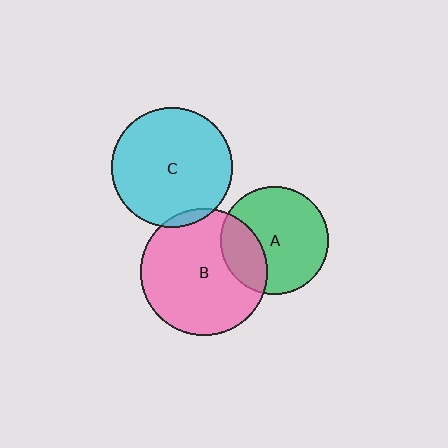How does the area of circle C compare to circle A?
Approximately 1.3 times.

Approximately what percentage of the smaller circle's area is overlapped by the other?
Approximately 5%.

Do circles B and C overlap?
Yes.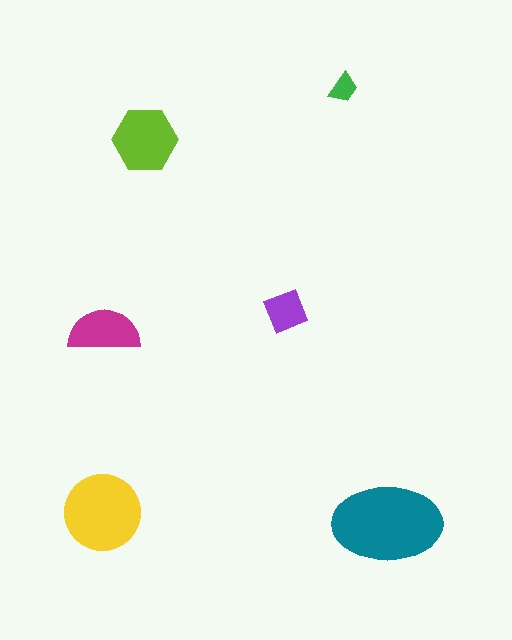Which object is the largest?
The teal ellipse.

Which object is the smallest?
The green trapezoid.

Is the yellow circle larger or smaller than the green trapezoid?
Larger.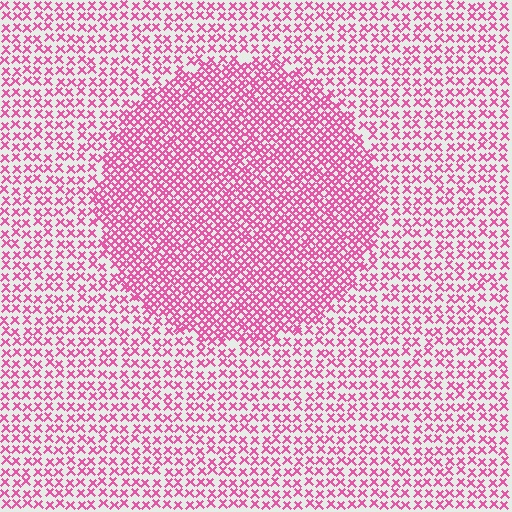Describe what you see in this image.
The image contains small pink elements arranged at two different densities. A circle-shaped region is visible where the elements are more densely packed than the surrounding area.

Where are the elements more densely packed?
The elements are more densely packed inside the circle boundary.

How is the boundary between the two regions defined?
The boundary is defined by a change in element density (approximately 1.9x ratio). All elements are the same color, size, and shape.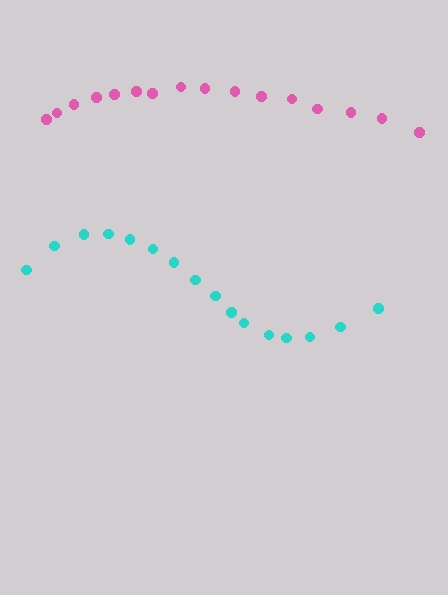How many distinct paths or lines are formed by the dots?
There are 2 distinct paths.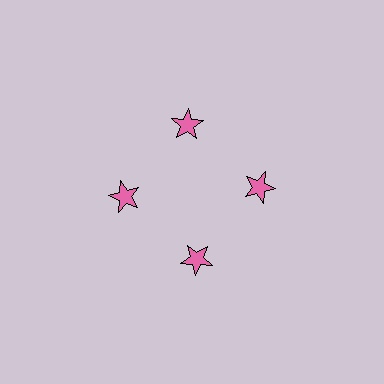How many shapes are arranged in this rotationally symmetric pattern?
There are 4 shapes, arranged in 4 groups of 1.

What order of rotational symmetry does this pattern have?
This pattern has 4-fold rotational symmetry.